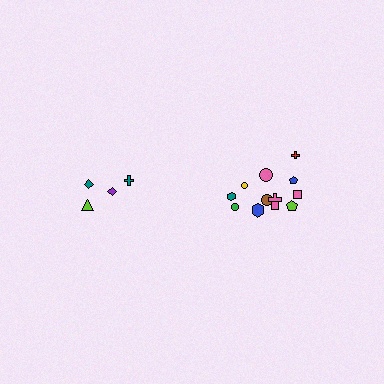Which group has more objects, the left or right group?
The right group.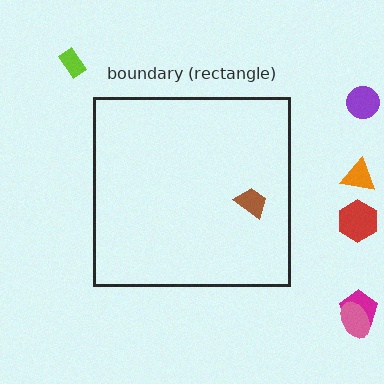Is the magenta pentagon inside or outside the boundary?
Outside.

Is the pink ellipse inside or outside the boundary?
Outside.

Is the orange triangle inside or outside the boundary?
Outside.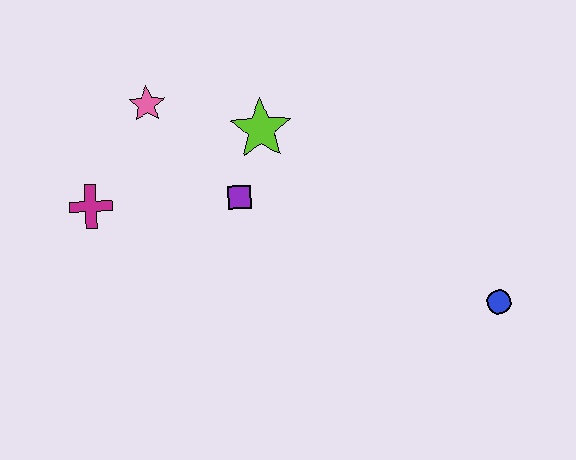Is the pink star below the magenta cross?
No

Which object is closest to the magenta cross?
The pink star is closest to the magenta cross.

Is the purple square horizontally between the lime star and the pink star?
Yes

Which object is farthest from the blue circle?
The magenta cross is farthest from the blue circle.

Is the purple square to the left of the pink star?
No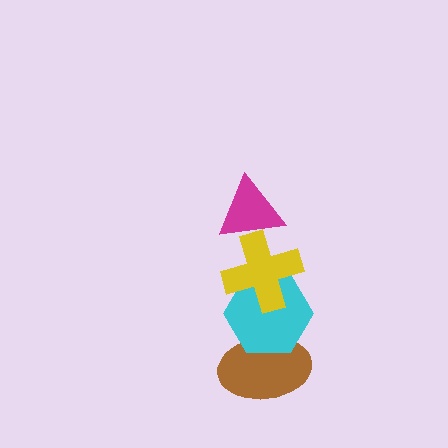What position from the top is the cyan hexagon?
The cyan hexagon is 3rd from the top.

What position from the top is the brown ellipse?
The brown ellipse is 4th from the top.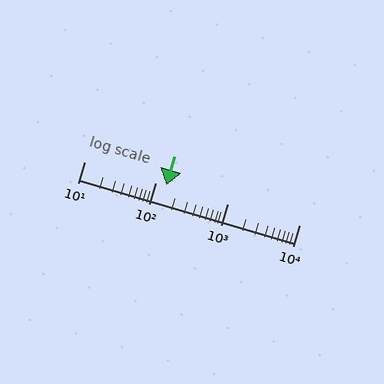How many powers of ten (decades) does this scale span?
The scale spans 3 decades, from 10 to 10000.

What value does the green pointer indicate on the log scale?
The pointer indicates approximately 140.